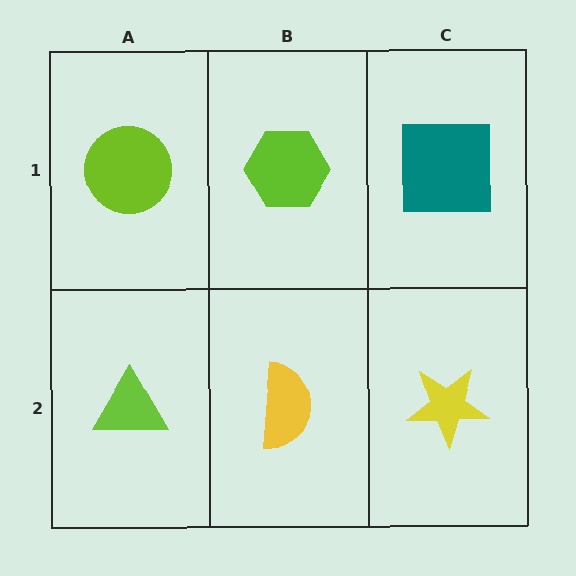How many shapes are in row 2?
3 shapes.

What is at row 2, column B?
A yellow semicircle.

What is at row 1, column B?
A lime hexagon.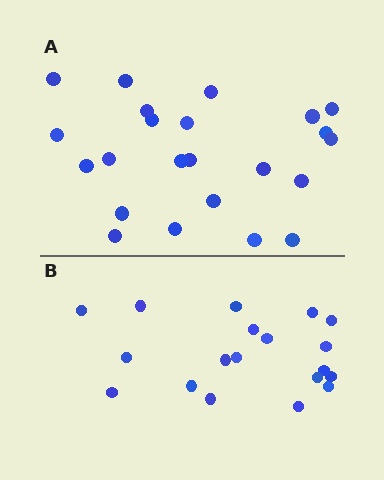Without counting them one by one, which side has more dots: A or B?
Region A (the top region) has more dots.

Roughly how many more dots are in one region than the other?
Region A has about 4 more dots than region B.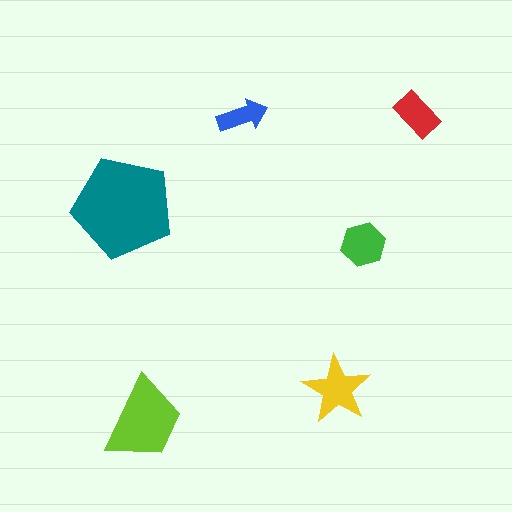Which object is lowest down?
The lime trapezoid is bottommost.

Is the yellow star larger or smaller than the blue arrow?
Larger.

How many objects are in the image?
There are 6 objects in the image.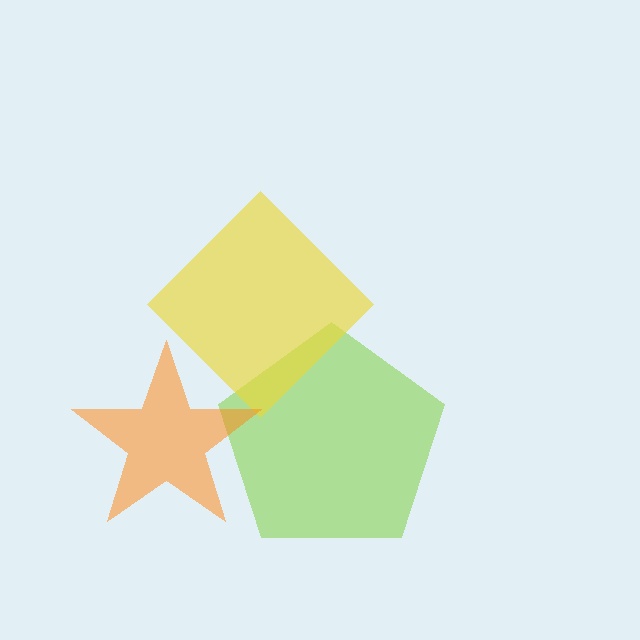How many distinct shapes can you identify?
There are 3 distinct shapes: a lime pentagon, a yellow diamond, an orange star.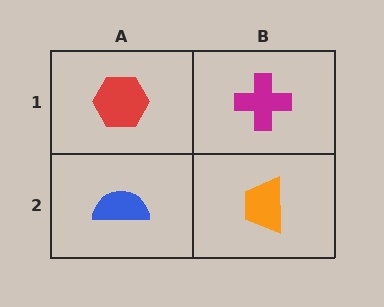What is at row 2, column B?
An orange trapezoid.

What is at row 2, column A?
A blue semicircle.